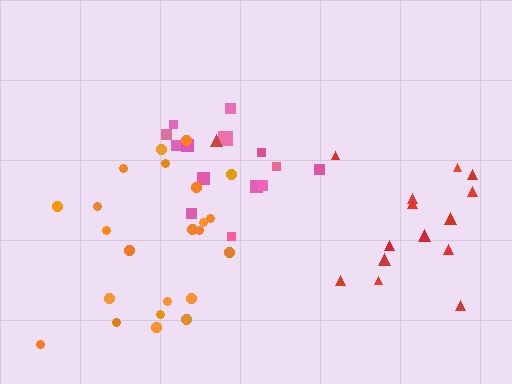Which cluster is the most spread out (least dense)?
Red.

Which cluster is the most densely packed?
Pink.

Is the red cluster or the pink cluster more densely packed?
Pink.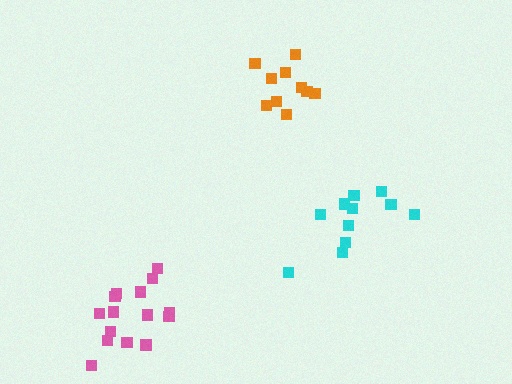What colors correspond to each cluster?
The clusters are colored: cyan, pink, orange.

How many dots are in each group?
Group 1: 11 dots, Group 2: 16 dots, Group 3: 10 dots (37 total).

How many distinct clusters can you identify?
There are 3 distinct clusters.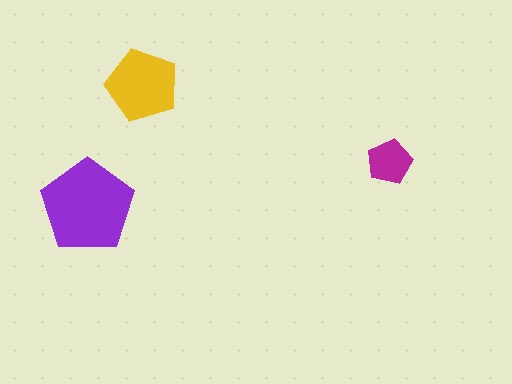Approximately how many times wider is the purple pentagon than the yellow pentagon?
About 1.5 times wider.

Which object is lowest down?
The purple pentagon is bottommost.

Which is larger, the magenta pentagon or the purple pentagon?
The purple one.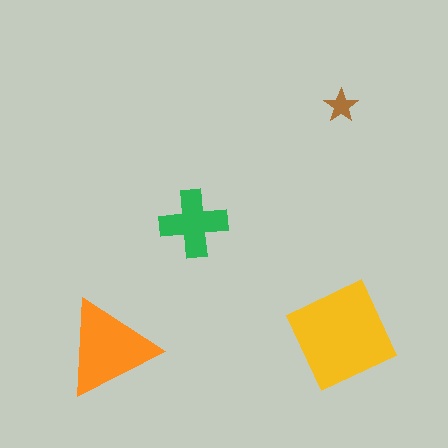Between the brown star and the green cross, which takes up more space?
The green cross.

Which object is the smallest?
The brown star.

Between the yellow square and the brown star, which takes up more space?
The yellow square.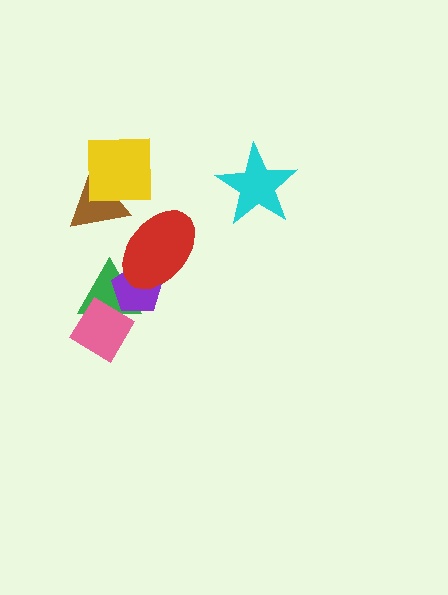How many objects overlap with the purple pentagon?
3 objects overlap with the purple pentagon.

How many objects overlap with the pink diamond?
2 objects overlap with the pink diamond.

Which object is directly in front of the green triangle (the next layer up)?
The purple pentagon is directly in front of the green triangle.